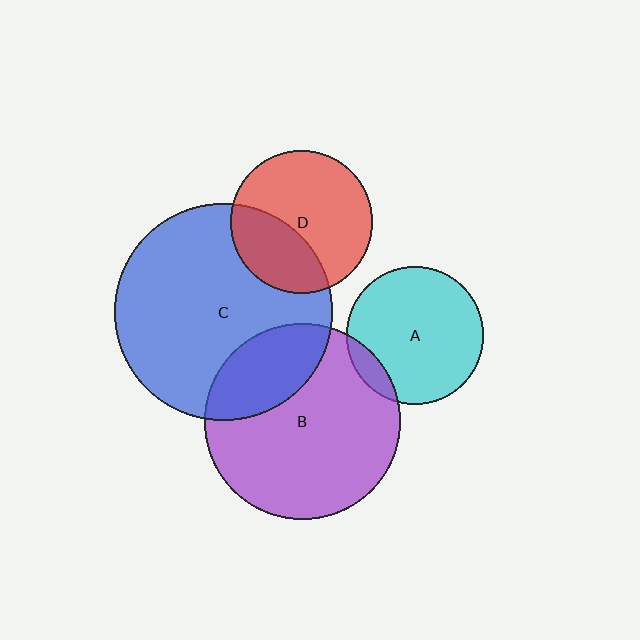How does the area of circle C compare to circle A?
Approximately 2.5 times.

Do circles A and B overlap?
Yes.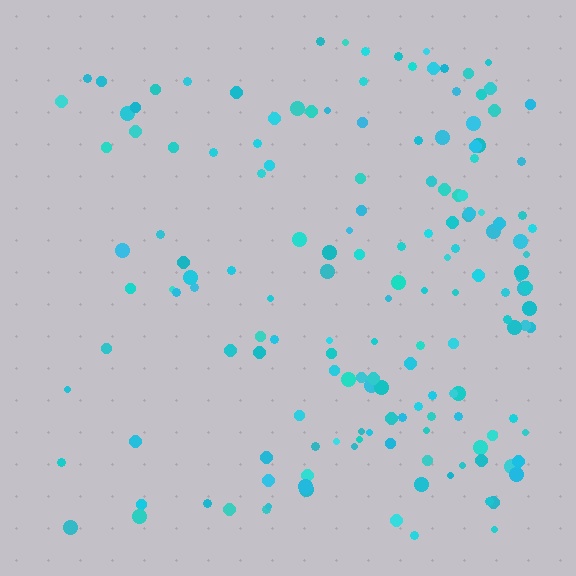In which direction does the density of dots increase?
From left to right, with the right side densest.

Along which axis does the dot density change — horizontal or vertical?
Horizontal.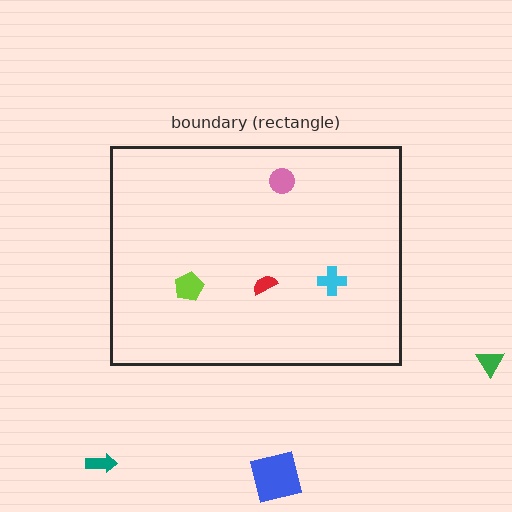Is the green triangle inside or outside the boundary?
Outside.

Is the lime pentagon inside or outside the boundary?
Inside.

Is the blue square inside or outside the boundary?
Outside.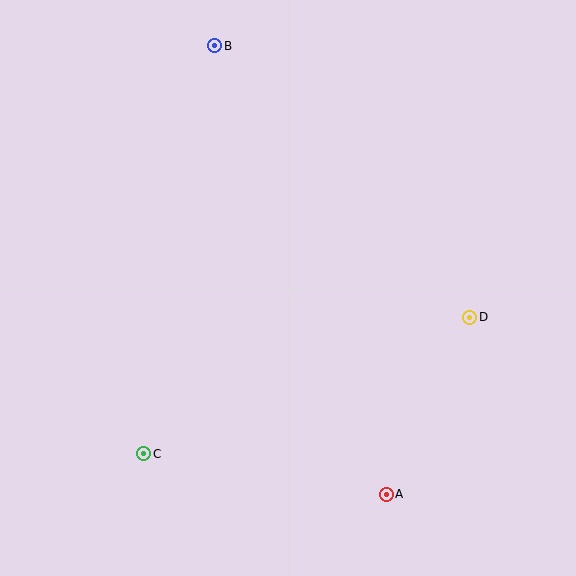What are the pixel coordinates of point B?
Point B is at (215, 46).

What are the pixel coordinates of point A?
Point A is at (386, 494).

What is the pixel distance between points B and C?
The distance between B and C is 414 pixels.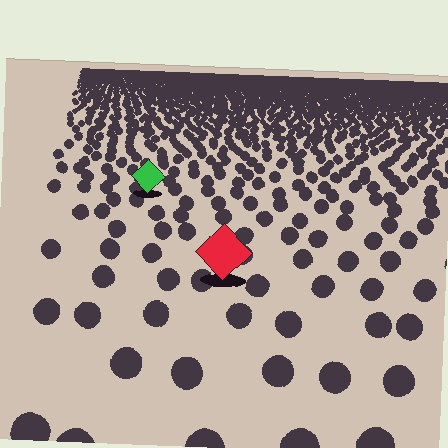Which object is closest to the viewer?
The red diamond is closest. The texture marks near it are larger and more spread out.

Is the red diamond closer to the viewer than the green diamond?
Yes. The red diamond is closer — you can tell from the texture gradient: the ground texture is coarser near it.